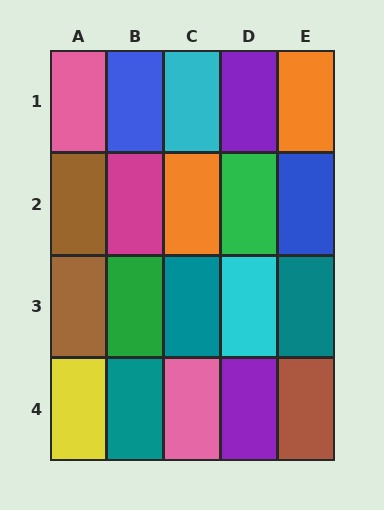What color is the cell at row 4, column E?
Brown.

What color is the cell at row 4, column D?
Purple.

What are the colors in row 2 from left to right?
Brown, magenta, orange, green, blue.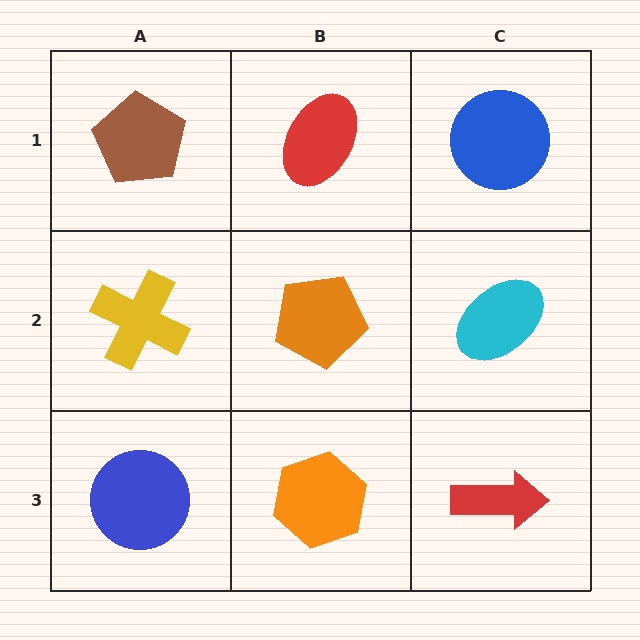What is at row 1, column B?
A red ellipse.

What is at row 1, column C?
A blue circle.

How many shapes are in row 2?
3 shapes.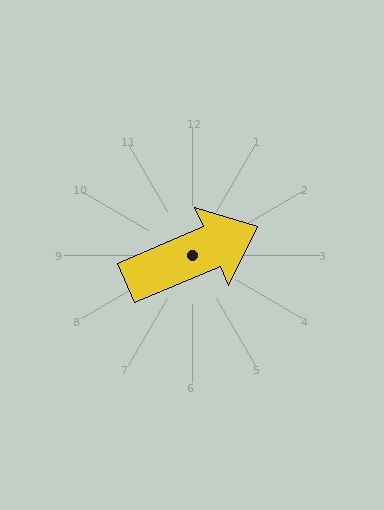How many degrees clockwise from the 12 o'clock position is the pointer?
Approximately 67 degrees.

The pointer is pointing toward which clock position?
Roughly 2 o'clock.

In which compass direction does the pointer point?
Northeast.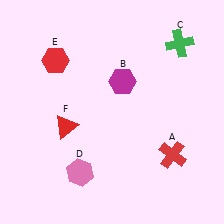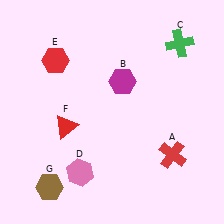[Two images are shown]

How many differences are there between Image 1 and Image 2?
There is 1 difference between the two images.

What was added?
A brown hexagon (G) was added in Image 2.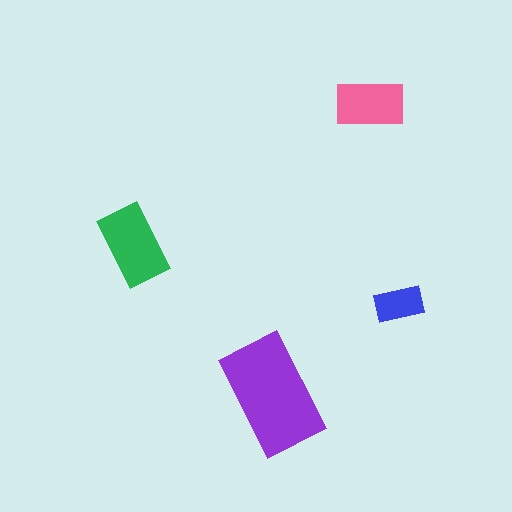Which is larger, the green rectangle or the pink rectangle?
The green one.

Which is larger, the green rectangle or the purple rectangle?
The purple one.